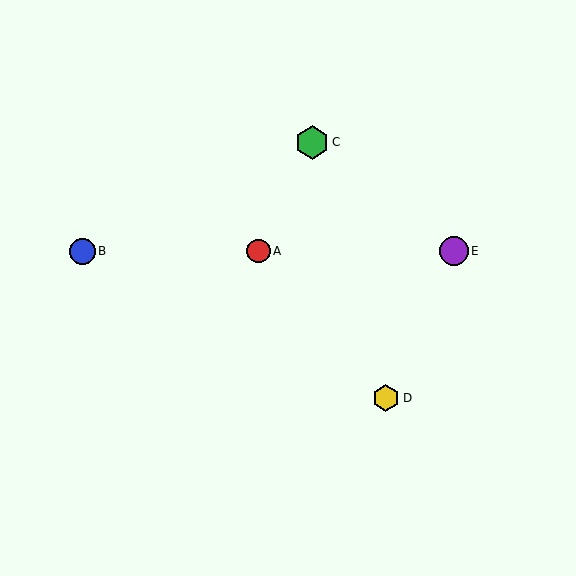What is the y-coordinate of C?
Object C is at y≈142.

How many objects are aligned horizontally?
3 objects (A, B, E) are aligned horizontally.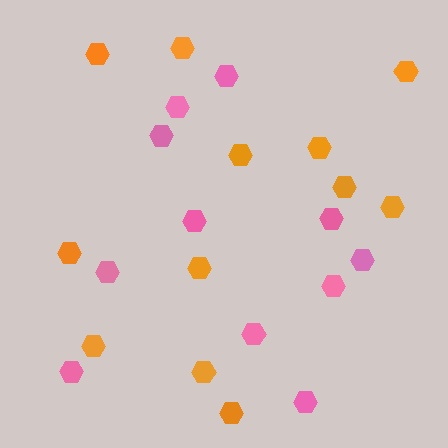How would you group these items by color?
There are 2 groups: one group of orange hexagons (12) and one group of pink hexagons (11).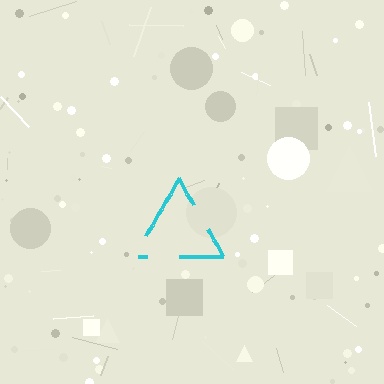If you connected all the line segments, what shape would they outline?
They would outline a triangle.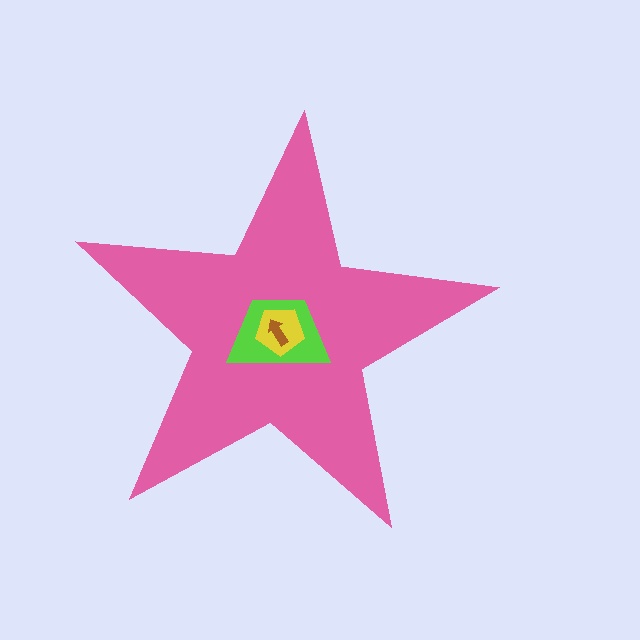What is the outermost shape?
The pink star.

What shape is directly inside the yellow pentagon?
The brown arrow.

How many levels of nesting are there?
4.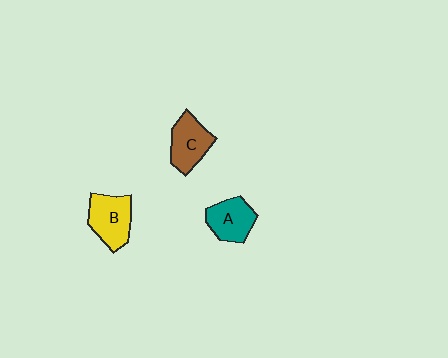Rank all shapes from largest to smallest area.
From largest to smallest: B (yellow), C (brown), A (teal).